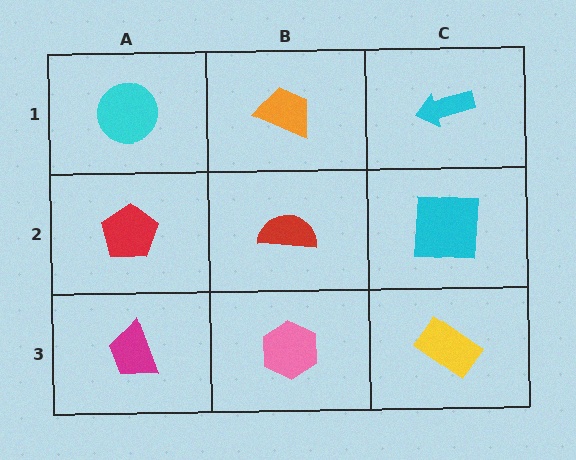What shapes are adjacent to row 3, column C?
A cyan square (row 2, column C), a pink hexagon (row 3, column B).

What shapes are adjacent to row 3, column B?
A red semicircle (row 2, column B), a magenta trapezoid (row 3, column A), a yellow rectangle (row 3, column C).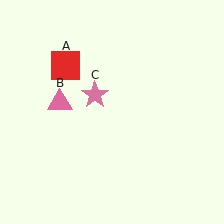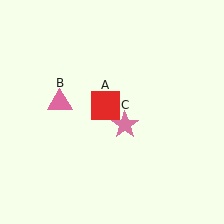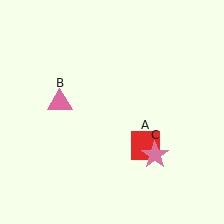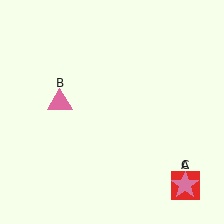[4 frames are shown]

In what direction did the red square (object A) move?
The red square (object A) moved down and to the right.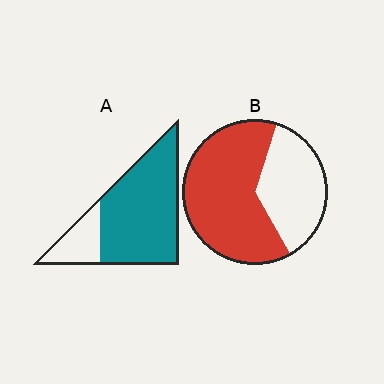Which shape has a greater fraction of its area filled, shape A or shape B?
Shape A.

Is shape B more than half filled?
Yes.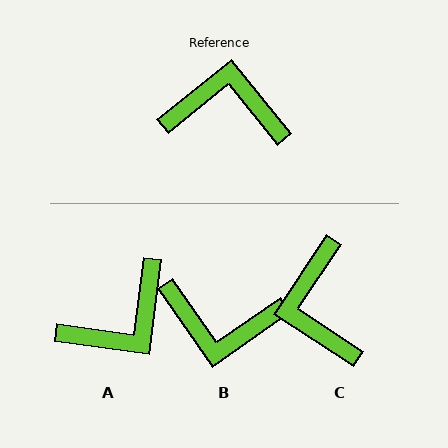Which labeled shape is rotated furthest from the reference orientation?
B, about 176 degrees away.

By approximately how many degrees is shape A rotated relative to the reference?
Approximately 137 degrees clockwise.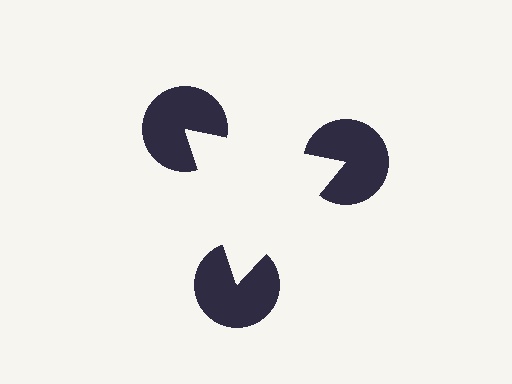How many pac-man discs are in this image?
There are 3 — one at each vertex of the illusory triangle.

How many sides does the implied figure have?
3 sides.